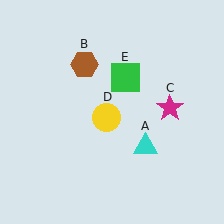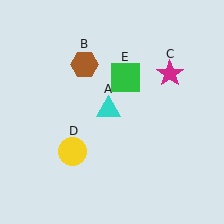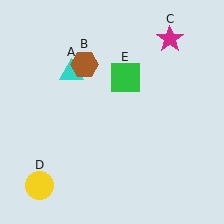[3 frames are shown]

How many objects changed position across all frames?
3 objects changed position: cyan triangle (object A), magenta star (object C), yellow circle (object D).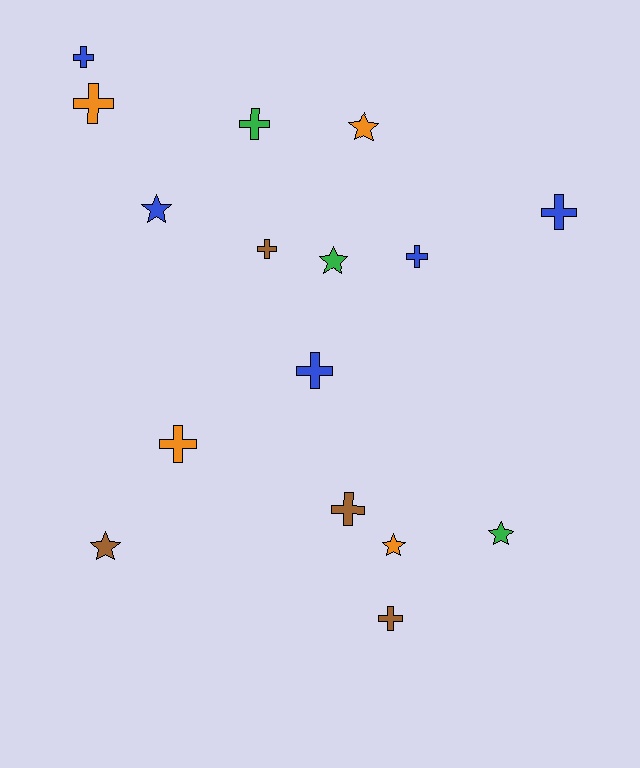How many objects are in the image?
There are 16 objects.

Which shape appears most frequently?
Cross, with 10 objects.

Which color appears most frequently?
Blue, with 5 objects.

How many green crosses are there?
There is 1 green cross.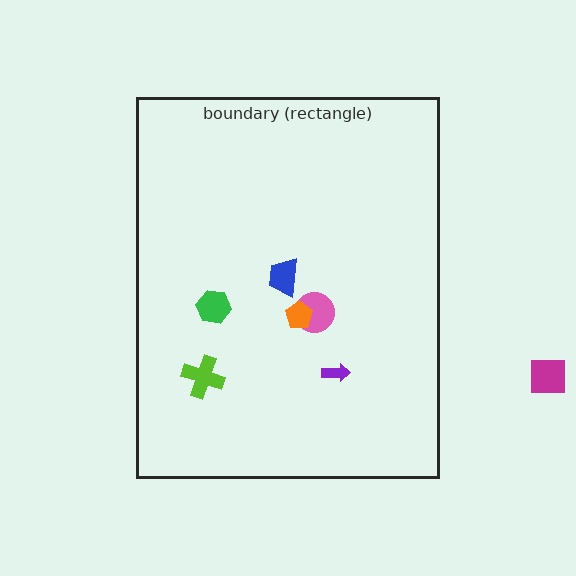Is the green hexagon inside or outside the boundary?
Inside.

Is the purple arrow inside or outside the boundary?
Inside.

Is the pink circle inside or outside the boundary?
Inside.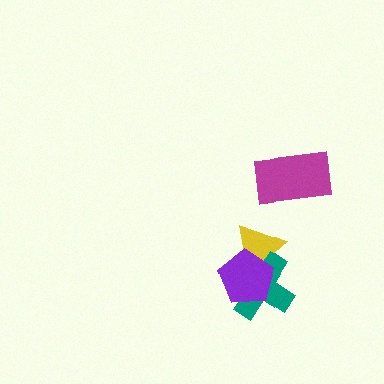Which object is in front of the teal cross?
The purple pentagon is in front of the teal cross.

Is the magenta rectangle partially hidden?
No, no other shape covers it.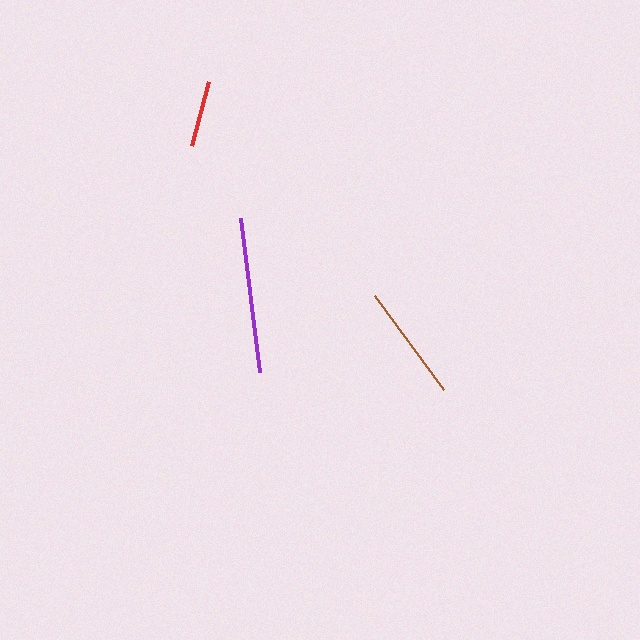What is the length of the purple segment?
The purple segment is approximately 155 pixels long.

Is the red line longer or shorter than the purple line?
The purple line is longer than the red line.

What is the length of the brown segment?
The brown segment is approximately 116 pixels long.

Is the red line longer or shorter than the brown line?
The brown line is longer than the red line.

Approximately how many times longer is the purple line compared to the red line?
The purple line is approximately 2.3 times the length of the red line.